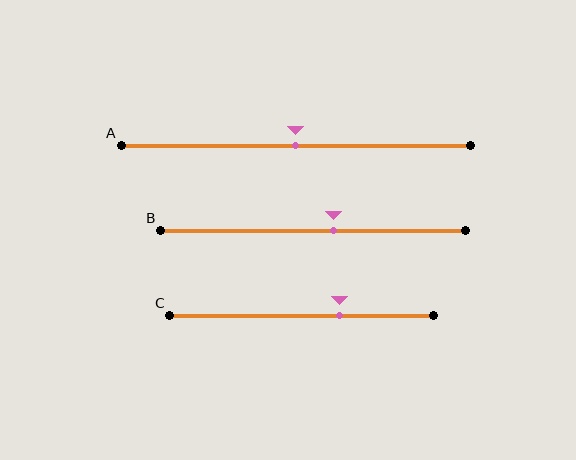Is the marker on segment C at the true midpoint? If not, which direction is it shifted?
No, the marker on segment C is shifted to the right by about 14% of the segment length.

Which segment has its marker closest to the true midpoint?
Segment A has its marker closest to the true midpoint.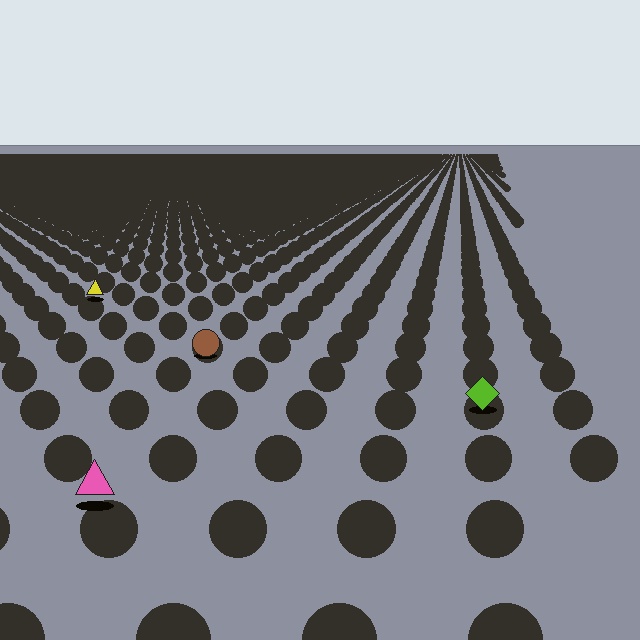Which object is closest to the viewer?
The pink triangle is closest. The texture marks near it are larger and more spread out.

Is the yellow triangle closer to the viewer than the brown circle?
No. The brown circle is closer — you can tell from the texture gradient: the ground texture is coarser near it.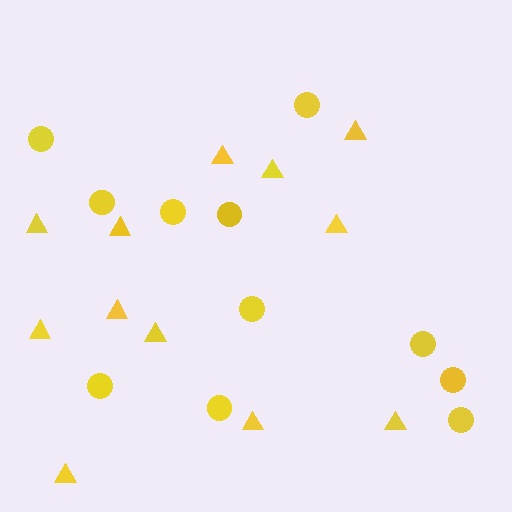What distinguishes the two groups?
There are 2 groups: one group of circles (11) and one group of triangles (12).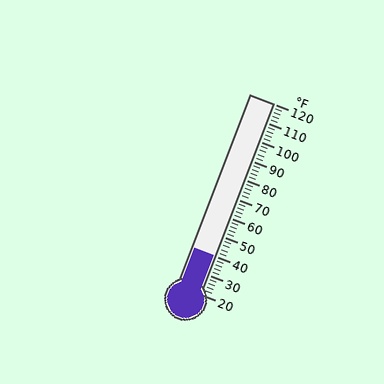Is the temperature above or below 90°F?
The temperature is below 90°F.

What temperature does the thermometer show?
The thermometer shows approximately 40°F.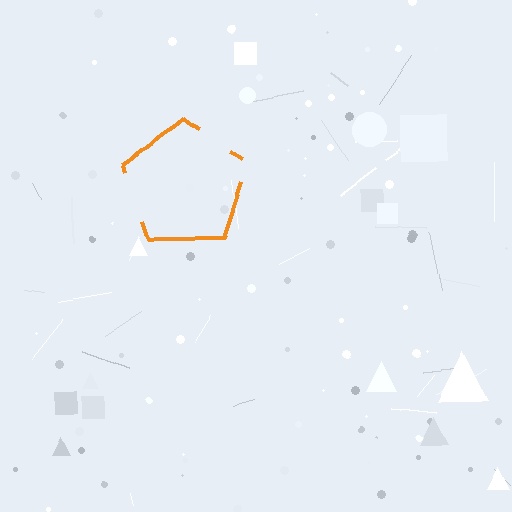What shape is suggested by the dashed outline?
The dashed outline suggests a pentagon.